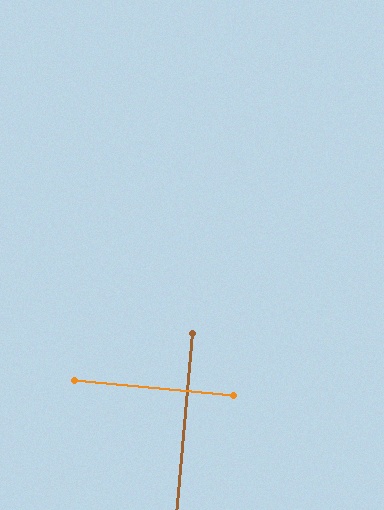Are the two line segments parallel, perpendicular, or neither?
Perpendicular — they meet at approximately 89°.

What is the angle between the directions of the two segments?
Approximately 89 degrees.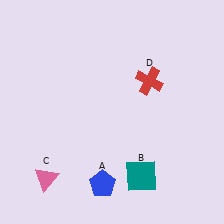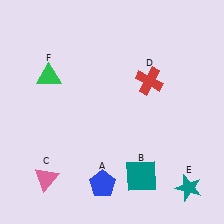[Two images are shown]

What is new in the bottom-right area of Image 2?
A teal star (E) was added in the bottom-right area of Image 2.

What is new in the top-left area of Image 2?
A green triangle (F) was added in the top-left area of Image 2.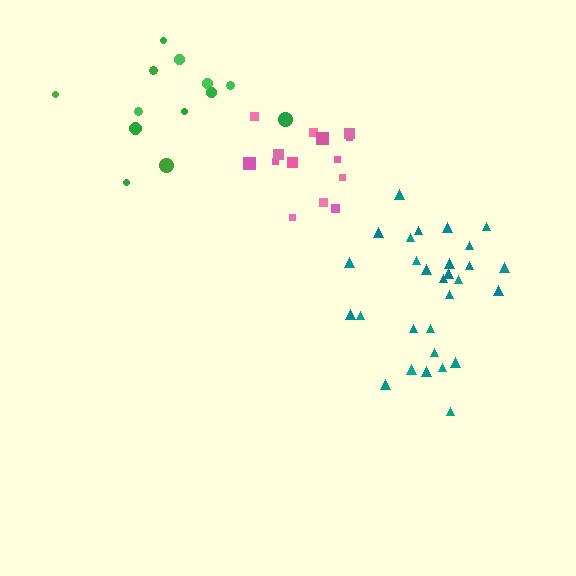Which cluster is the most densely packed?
Teal.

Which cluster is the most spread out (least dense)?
Green.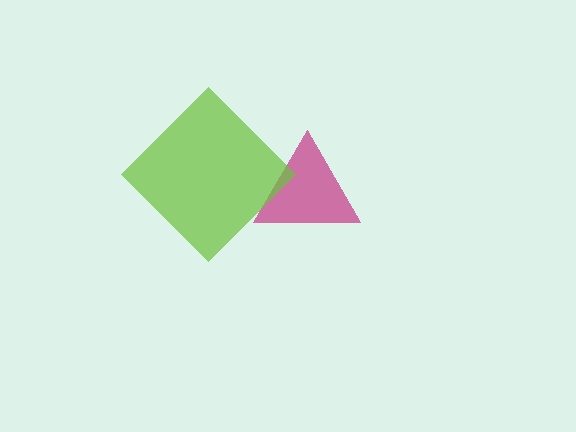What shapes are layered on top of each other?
The layered shapes are: a magenta triangle, a lime diamond.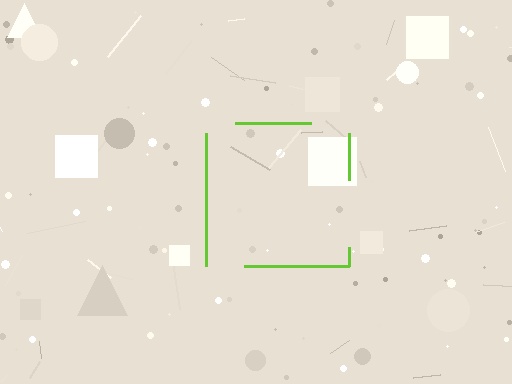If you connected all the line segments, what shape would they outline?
They would outline a square.